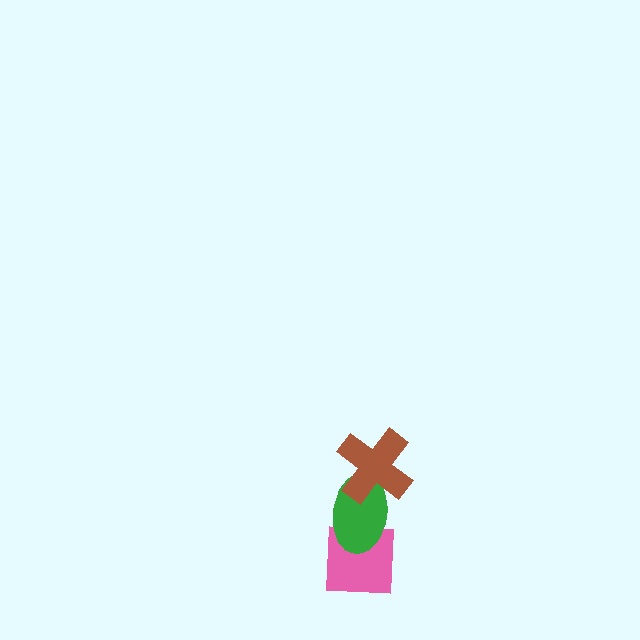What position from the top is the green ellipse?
The green ellipse is 2nd from the top.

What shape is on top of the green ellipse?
The brown cross is on top of the green ellipse.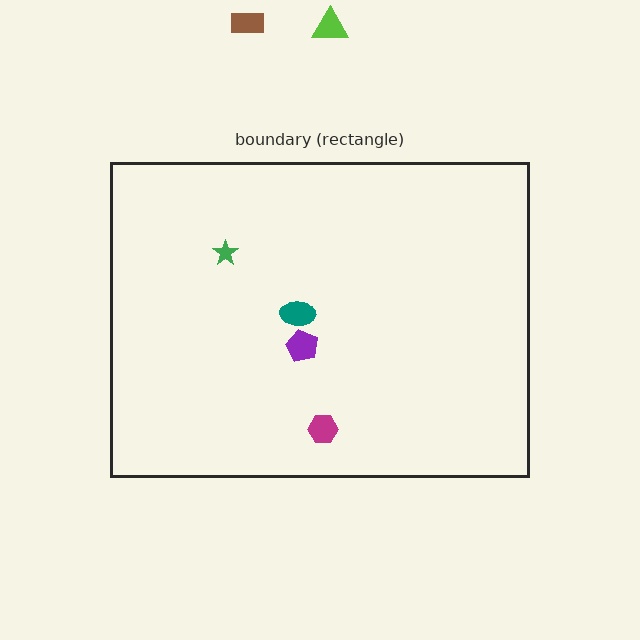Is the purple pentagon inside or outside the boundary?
Inside.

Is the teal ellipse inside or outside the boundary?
Inside.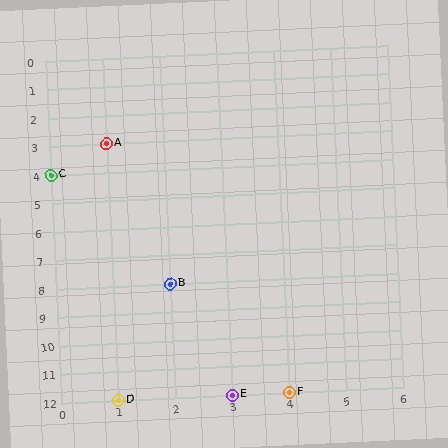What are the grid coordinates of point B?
Point B is at grid coordinates (2, 8).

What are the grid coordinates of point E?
Point E is at grid coordinates (3, 12).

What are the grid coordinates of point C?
Point C is at grid coordinates (0, 4).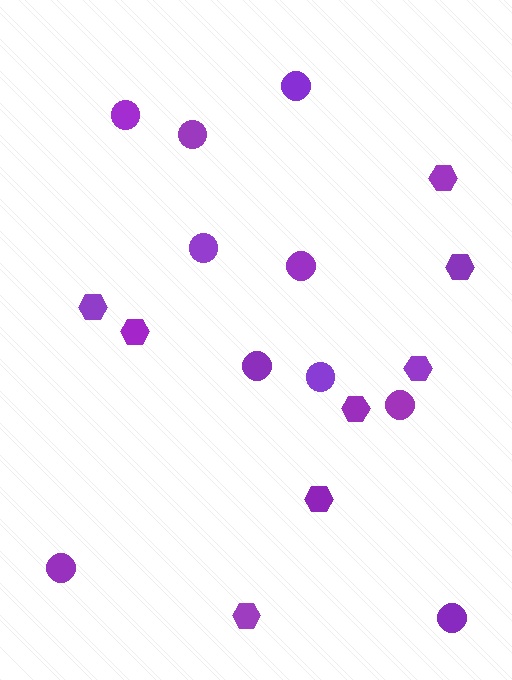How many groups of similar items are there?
There are 2 groups: one group of circles (10) and one group of hexagons (8).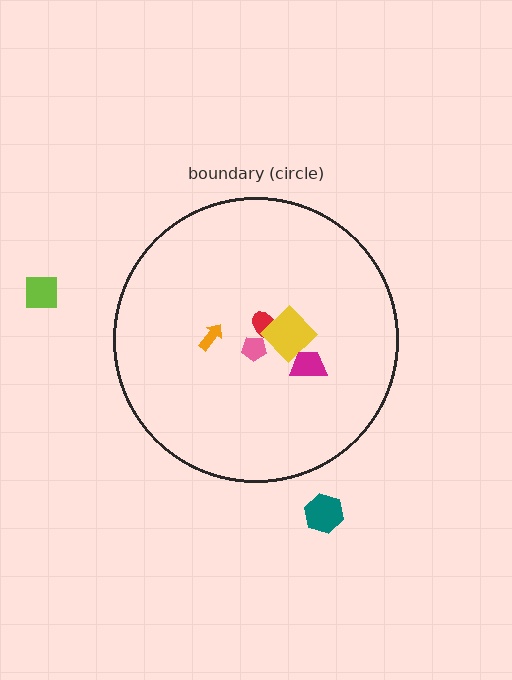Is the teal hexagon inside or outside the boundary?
Outside.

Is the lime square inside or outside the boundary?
Outside.